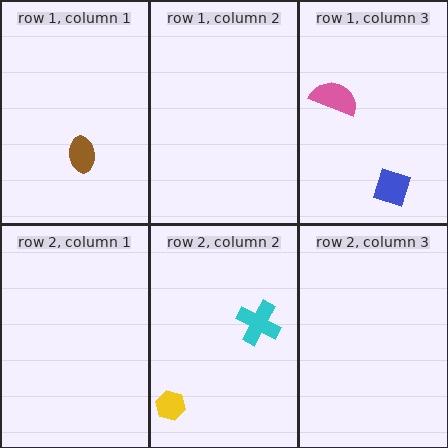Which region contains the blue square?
The row 1, column 3 region.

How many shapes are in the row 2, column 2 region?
2.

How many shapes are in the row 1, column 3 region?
2.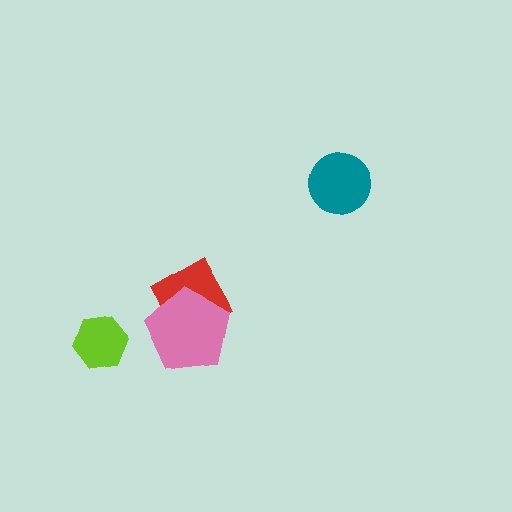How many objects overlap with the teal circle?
0 objects overlap with the teal circle.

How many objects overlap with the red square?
1 object overlaps with the red square.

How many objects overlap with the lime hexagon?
0 objects overlap with the lime hexagon.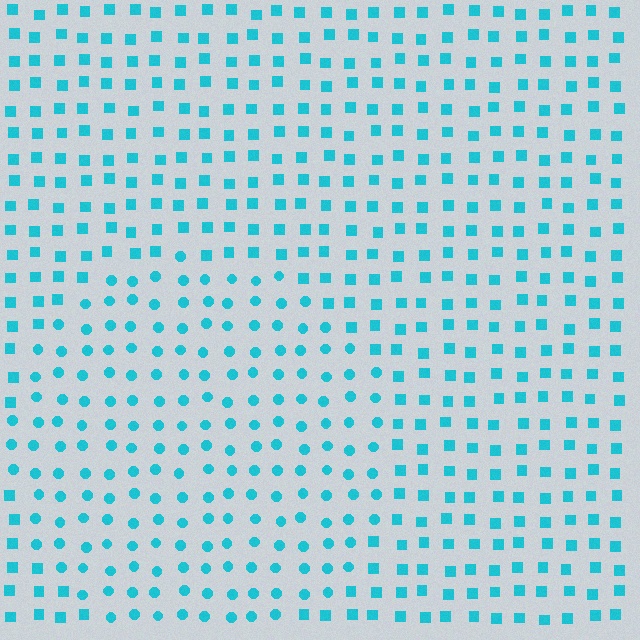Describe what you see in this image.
The image is filled with small cyan elements arranged in a uniform grid. A circle-shaped region contains circles, while the surrounding area contains squares. The boundary is defined purely by the change in element shape.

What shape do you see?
I see a circle.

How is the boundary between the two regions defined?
The boundary is defined by a change in element shape: circles inside vs. squares outside. All elements share the same color and spacing.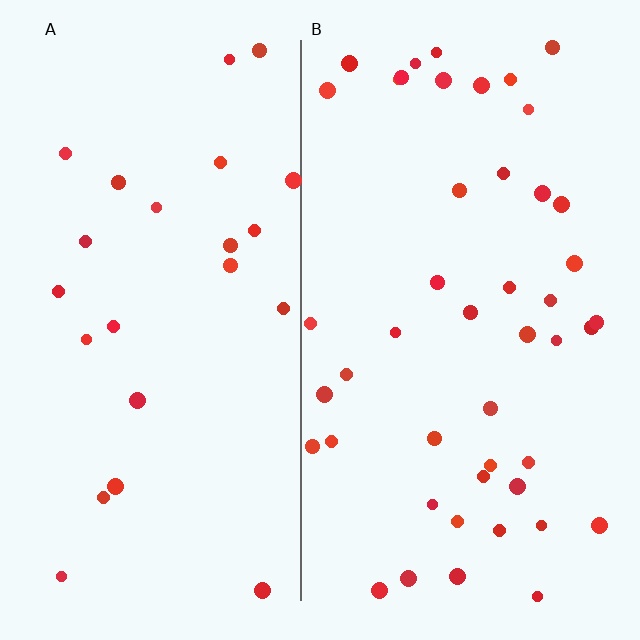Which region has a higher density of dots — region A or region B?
B (the right).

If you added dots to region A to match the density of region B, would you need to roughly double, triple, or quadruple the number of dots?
Approximately double.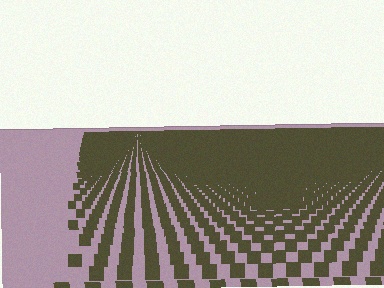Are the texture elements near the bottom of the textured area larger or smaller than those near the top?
Larger. Near the bottom, elements are closer to the viewer and appear at a bigger on-screen size.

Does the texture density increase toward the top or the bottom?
Density increases toward the top.